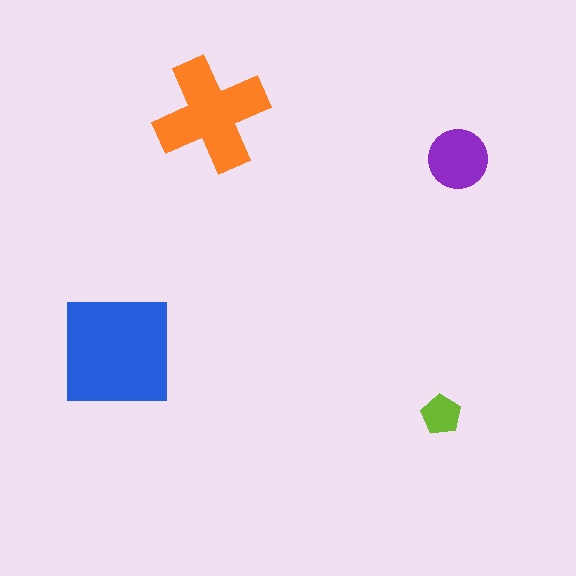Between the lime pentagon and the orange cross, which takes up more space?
The orange cross.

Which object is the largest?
The blue square.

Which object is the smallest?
The lime pentagon.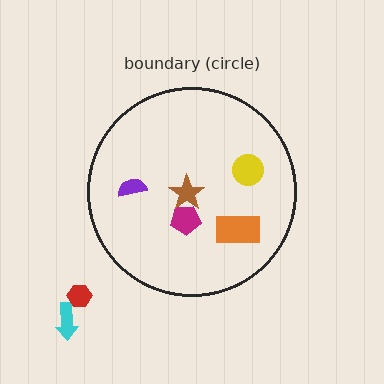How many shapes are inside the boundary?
5 inside, 2 outside.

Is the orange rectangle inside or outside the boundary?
Inside.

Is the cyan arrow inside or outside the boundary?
Outside.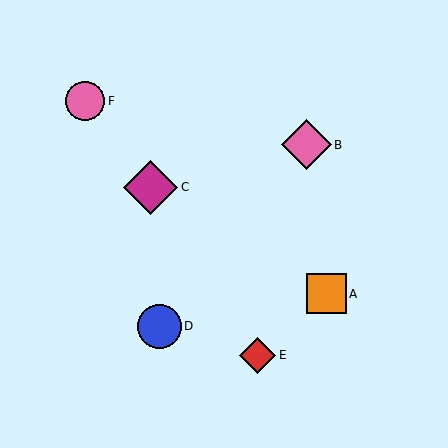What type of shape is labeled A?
Shape A is an orange square.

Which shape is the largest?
The magenta diamond (labeled C) is the largest.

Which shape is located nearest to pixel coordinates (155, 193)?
The magenta diamond (labeled C) at (150, 187) is nearest to that location.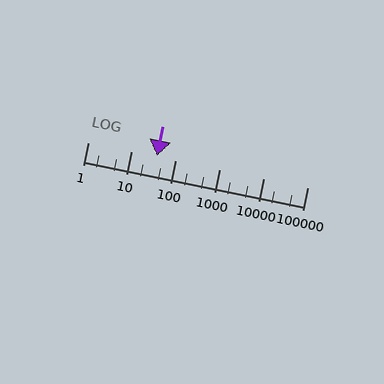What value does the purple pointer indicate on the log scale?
The pointer indicates approximately 37.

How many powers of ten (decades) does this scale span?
The scale spans 5 decades, from 1 to 100000.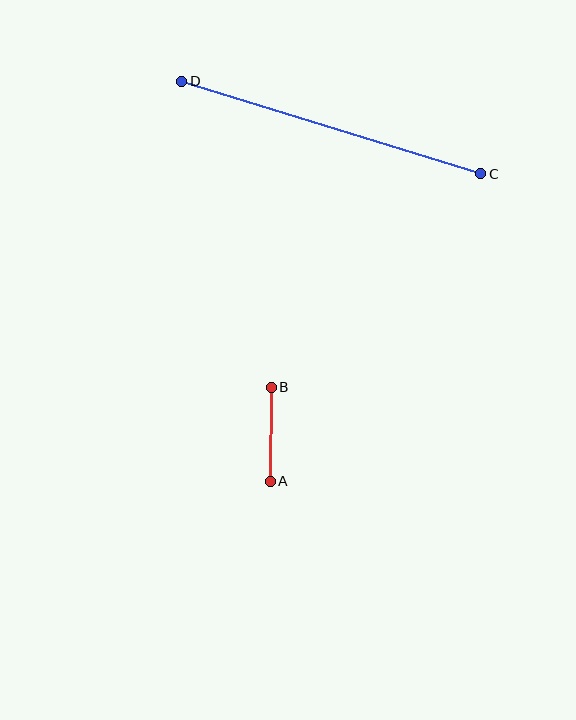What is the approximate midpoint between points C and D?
The midpoint is at approximately (331, 127) pixels.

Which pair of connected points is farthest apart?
Points C and D are farthest apart.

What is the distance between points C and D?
The distance is approximately 313 pixels.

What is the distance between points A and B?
The distance is approximately 94 pixels.